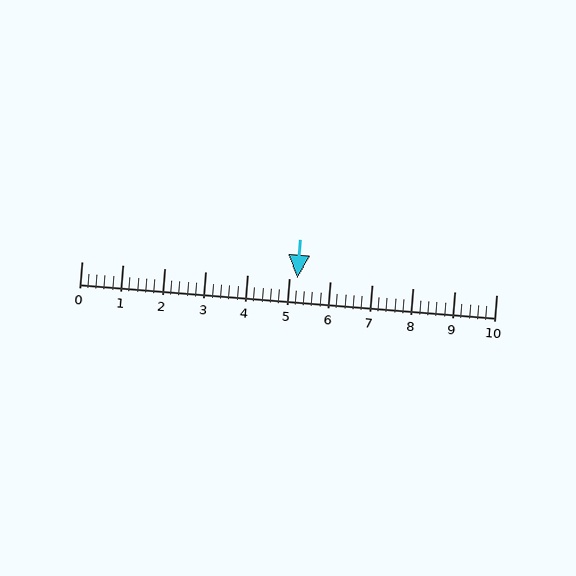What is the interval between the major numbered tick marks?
The major tick marks are spaced 1 units apart.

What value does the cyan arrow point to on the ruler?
The cyan arrow points to approximately 5.2.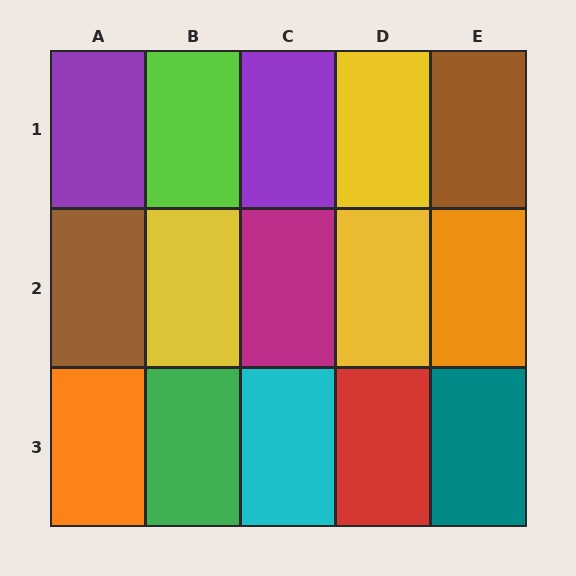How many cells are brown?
2 cells are brown.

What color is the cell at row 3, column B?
Green.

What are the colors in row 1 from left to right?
Purple, lime, purple, yellow, brown.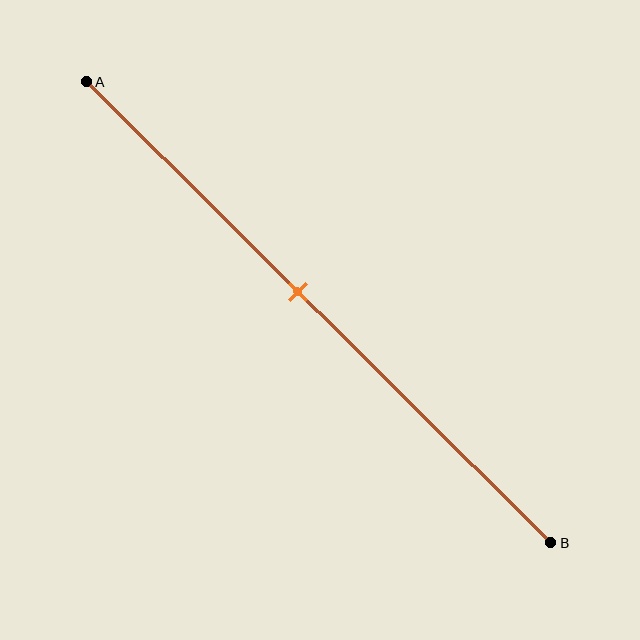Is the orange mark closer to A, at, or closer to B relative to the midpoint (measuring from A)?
The orange mark is closer to point A than the midpoint of segment AB.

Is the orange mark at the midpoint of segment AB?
No, the mark is at about 45% from A, not at the 50% midpoint.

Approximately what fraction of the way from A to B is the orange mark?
The orange mark is approximately 45% of the way from A to B.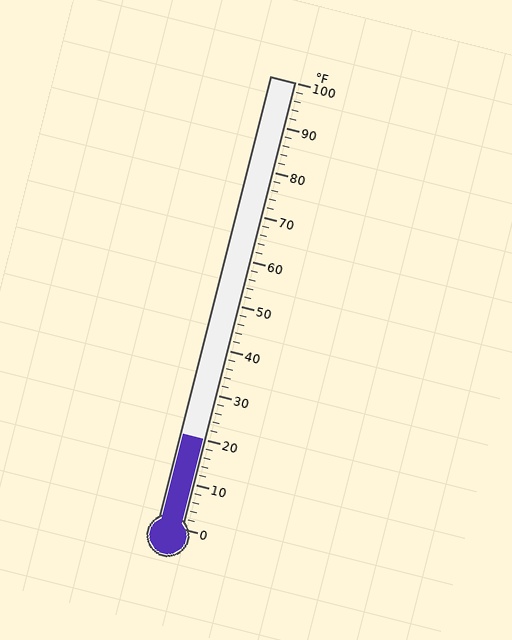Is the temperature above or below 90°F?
The temperature is below 90°F.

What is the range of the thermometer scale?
The thermometer scale ranges from 0°F to 100°F.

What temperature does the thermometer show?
The thermometer shows approximately 20°F.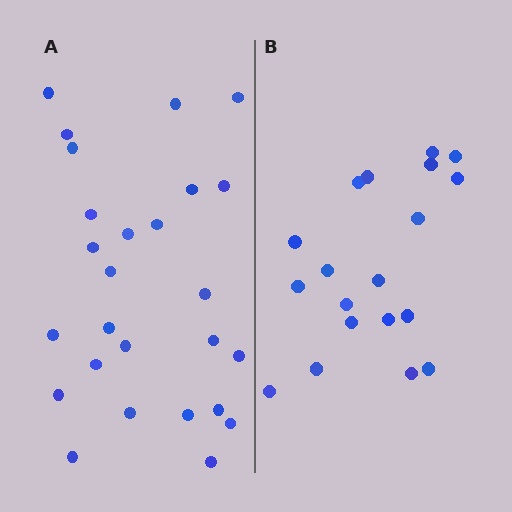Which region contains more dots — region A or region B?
Region A (the left region) has more dots.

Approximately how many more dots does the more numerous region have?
Region A has roughly 8 or so more dots than region B.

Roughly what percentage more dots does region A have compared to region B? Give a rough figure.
About 35% more.